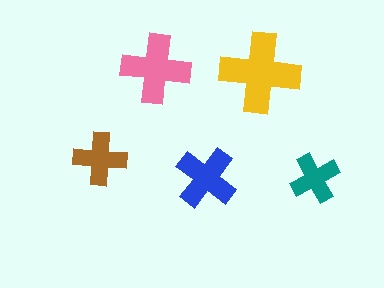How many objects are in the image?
There are 5 objects in the image.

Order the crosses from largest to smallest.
the yellow one, the pink one, the blue one, the brown one, the teal one.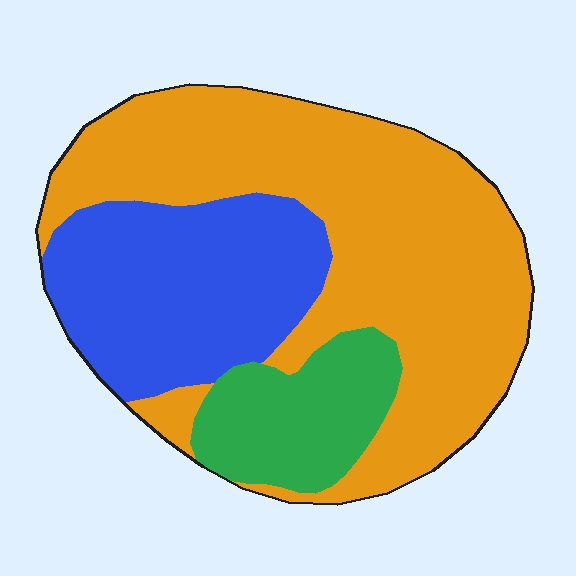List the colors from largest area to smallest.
From largest to smallest: orange, blue, green.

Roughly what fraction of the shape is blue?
Blue covers roughly 30% of the shape.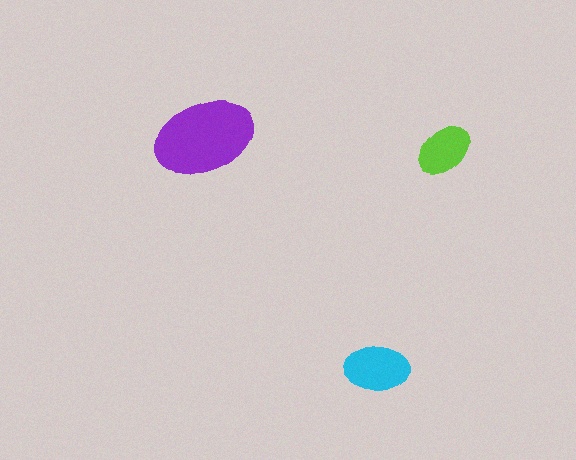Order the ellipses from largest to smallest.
the purple one, the cyan one, the lime one.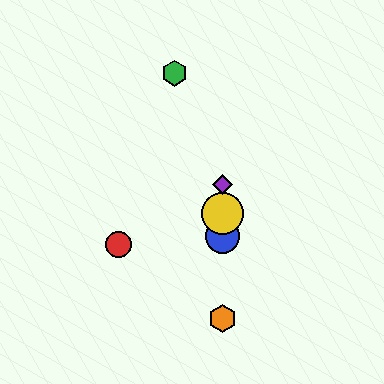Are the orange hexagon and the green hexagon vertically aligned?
No, the orange hexagon is at x≈222 and the green hexagon is at x≈175.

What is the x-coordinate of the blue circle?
The blue circle is at x≈222.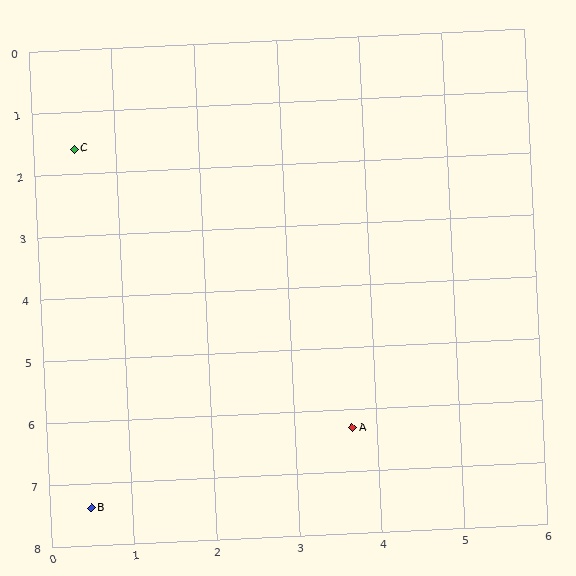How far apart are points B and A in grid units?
Points B and A are about 3.4 grid units apart.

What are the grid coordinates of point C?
Point C is at approximately (0.5, 1.6).